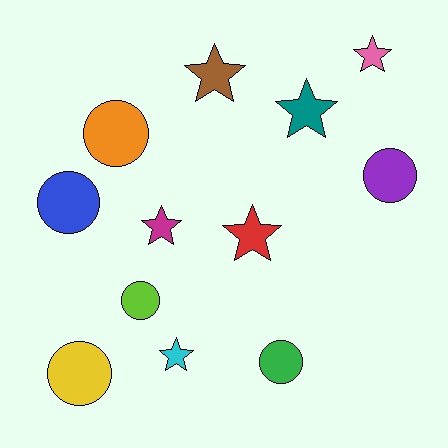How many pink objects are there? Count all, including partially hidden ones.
There is 1 pink object.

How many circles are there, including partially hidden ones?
There are 6 circles.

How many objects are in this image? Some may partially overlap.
There are 12 objects.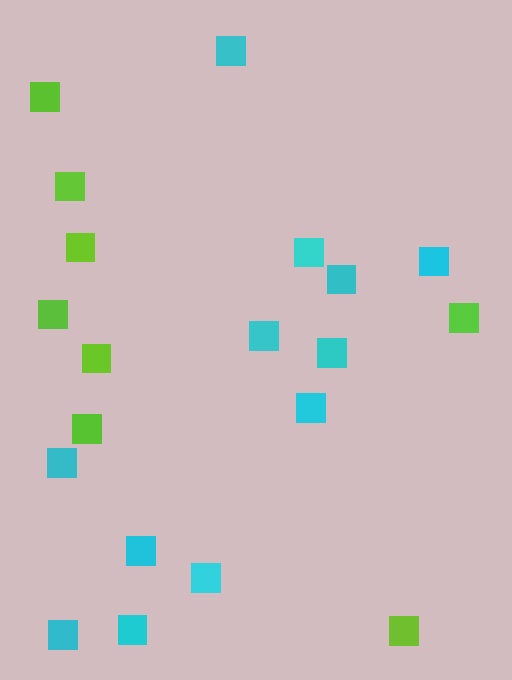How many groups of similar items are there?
There are 2 groups: one group of cyan squares (12) and one group of lime squares (8).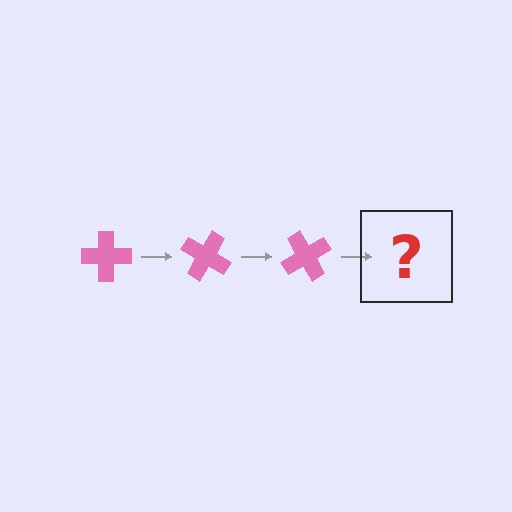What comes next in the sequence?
The next element should be a pink cross rotated 90 degrees.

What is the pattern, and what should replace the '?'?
The pattern is that the cross rotates 30 degrees each step. The '?' should be a pink cross rotated 90 degrees.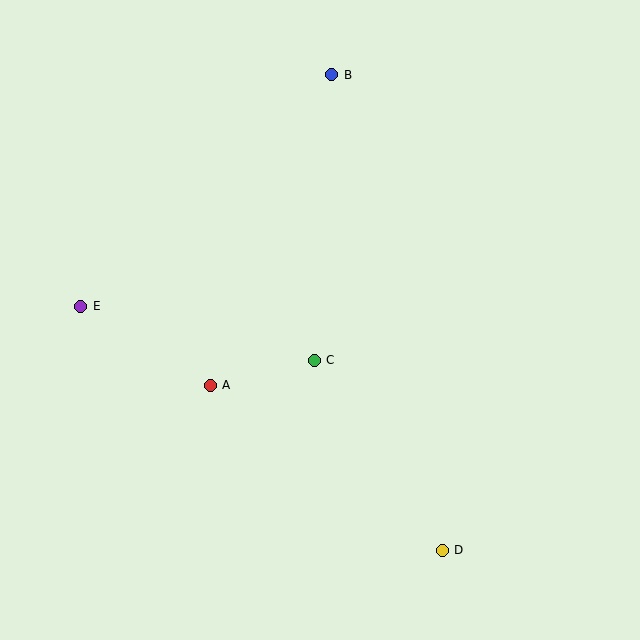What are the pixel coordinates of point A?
Point A is at (210, 385).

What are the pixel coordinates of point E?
Point E is at (81, 306).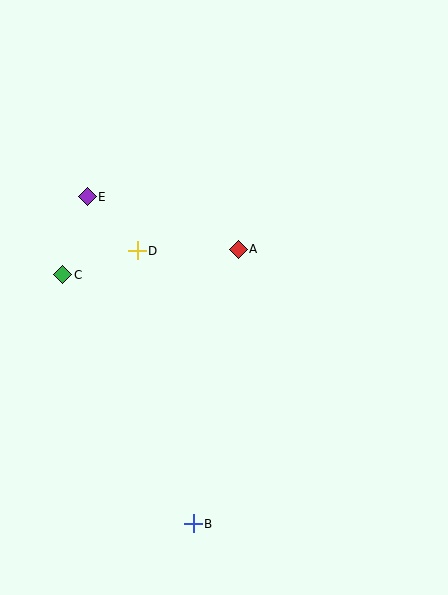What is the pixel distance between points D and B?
The distance between D and B is 279 pixels.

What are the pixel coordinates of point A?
Point A is at (238, 249).